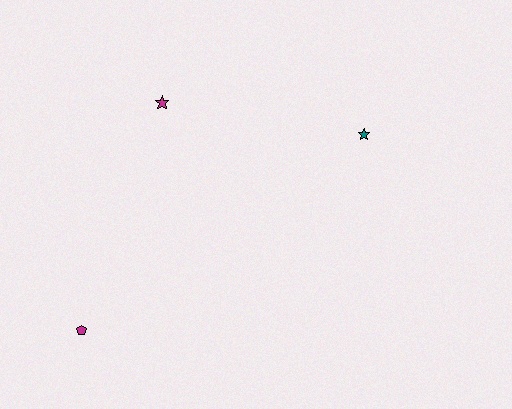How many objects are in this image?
There are 3 objects.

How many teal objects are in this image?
There is 1 teal object.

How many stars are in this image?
There are 2 stars.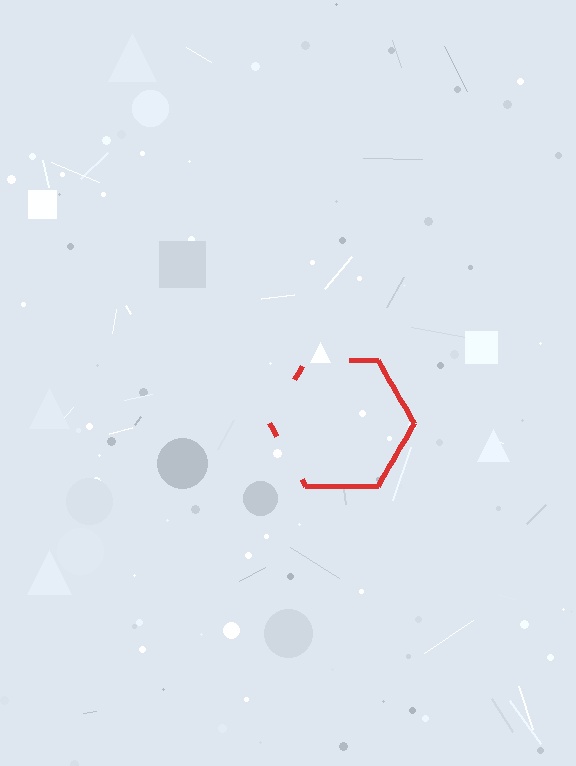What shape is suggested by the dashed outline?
The dashed outline suggests a hexagon.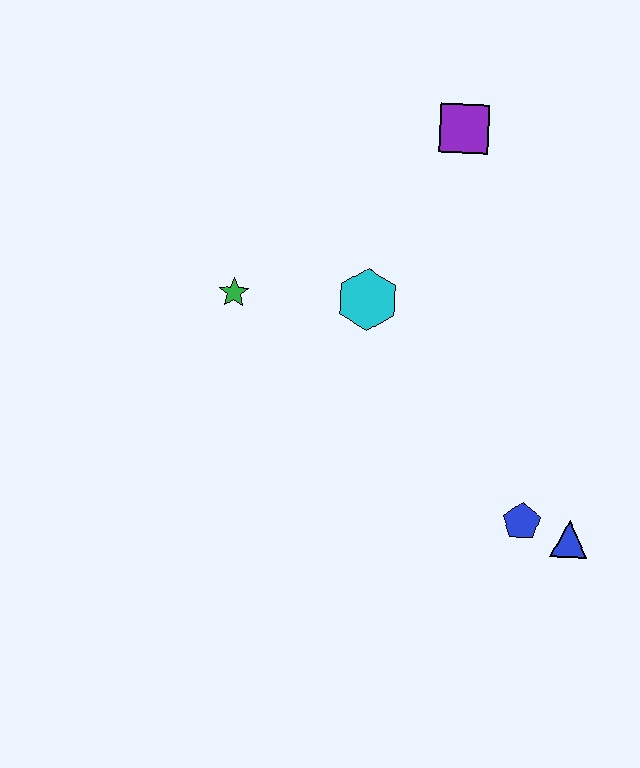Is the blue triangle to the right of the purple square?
Yes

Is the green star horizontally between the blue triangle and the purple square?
No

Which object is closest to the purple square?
The cyan hexagon is closest to the purple square.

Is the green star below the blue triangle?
No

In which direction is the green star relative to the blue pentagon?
The green star is to the left of the blue pentagon.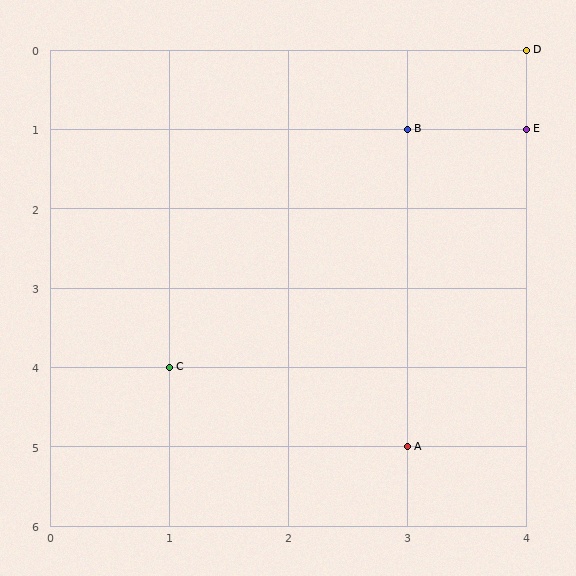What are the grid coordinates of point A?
Point A is at grid coordinates (3, 5).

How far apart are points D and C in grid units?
Points D and C are 3 columns and 4 rows apart (about 5.0 grid units diagonally).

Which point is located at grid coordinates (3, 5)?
Point A is at (3, 5).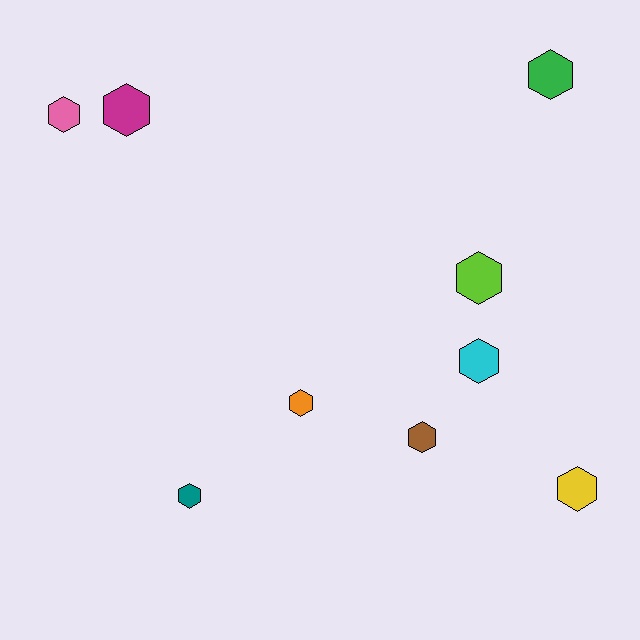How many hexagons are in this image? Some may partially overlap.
There are 9 hexagons.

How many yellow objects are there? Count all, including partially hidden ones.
There is 1 yellow object.